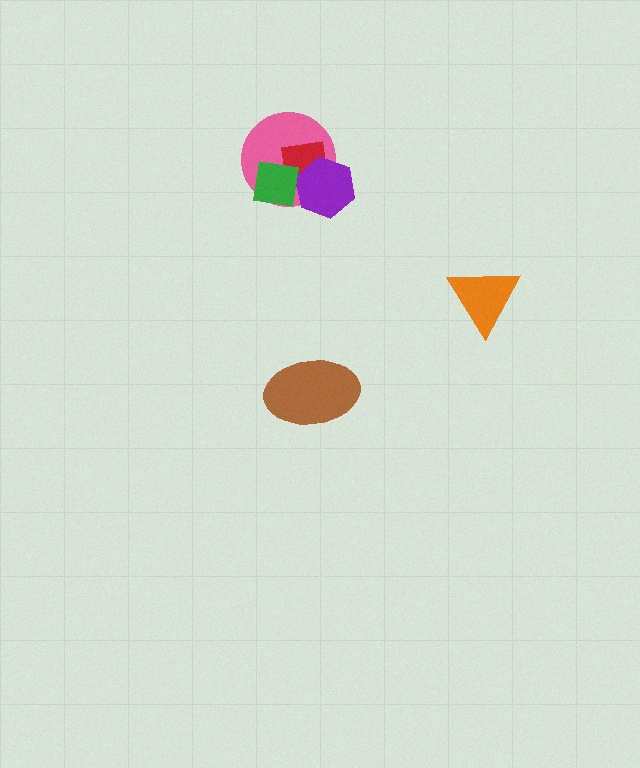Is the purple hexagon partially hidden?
Yes, it is partially covered by another shape.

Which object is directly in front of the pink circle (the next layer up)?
The red square is directly in front of the pink circle.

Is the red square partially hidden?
Yes, it is partially covered by another shape.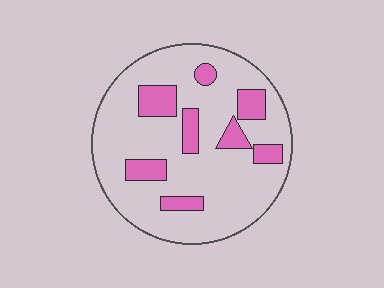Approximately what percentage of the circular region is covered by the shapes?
Approximately 20%.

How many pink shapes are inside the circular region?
8.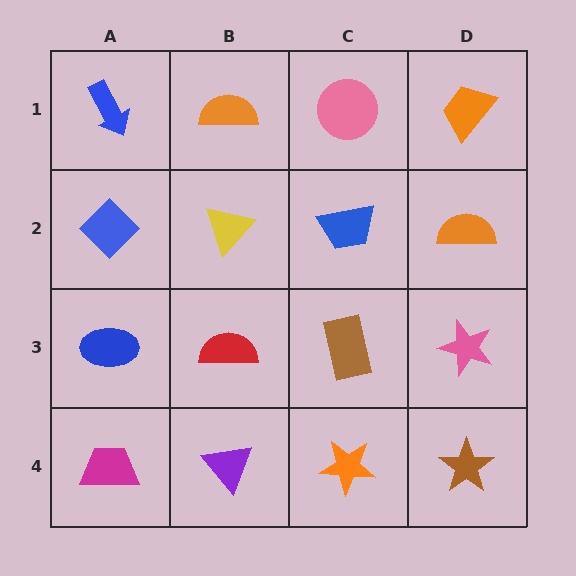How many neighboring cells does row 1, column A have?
2.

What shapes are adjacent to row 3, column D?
An orange semicircle (row 2, column D), a brown star (row 4, column D), a brown rectangle (row 3, column C).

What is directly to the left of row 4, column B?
A magenta trapezoid.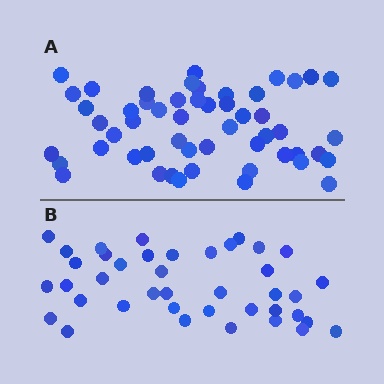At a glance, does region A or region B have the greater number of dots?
Region A (the top region) has more dots.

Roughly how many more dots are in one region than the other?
Region A has approximately 15 more dots than region B.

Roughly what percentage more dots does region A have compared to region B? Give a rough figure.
About 30% more.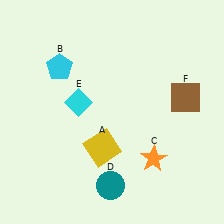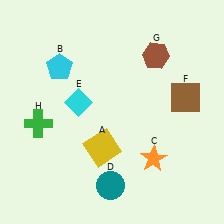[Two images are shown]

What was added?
A brown hexagon (G), a green cross (H) were added in Image 2.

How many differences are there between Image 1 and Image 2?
There are 2 differences between the two images.